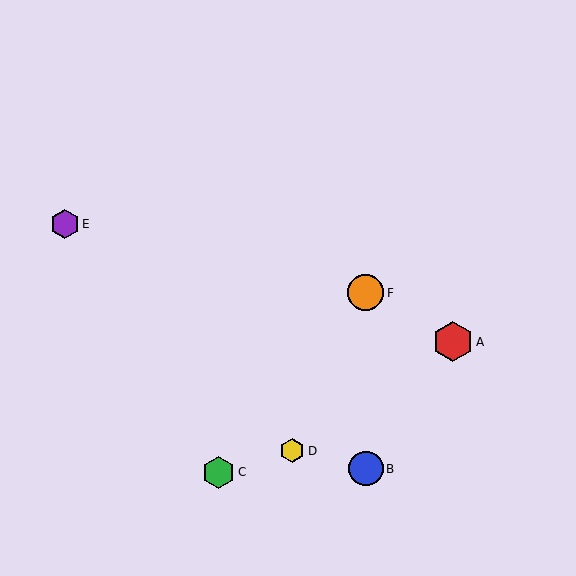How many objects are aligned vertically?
2 objects (B, F) are aligned vertically.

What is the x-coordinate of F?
Object F is at x≈366.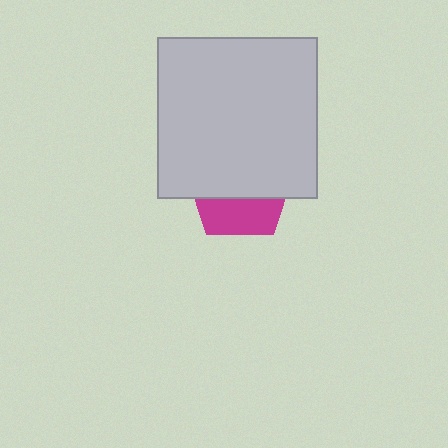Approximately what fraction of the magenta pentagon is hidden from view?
Roughly 64% of the magenta pentagon is hidden behind the light gray square.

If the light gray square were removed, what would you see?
You would see the complete magenta pentagon.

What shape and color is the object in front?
The object in front is a light gray square.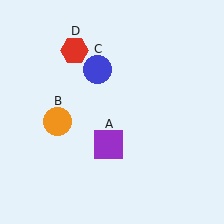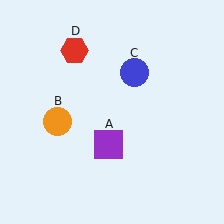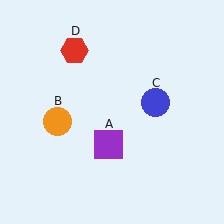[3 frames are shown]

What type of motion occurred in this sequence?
The blue circle (object C) rotated clockwise around the center of the scene.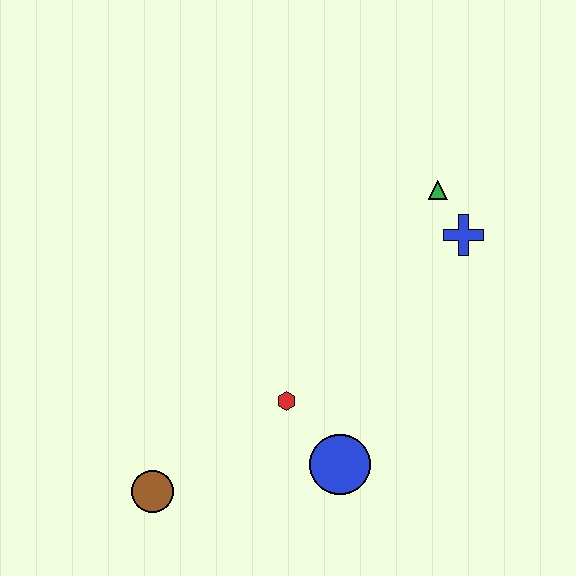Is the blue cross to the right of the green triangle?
Yes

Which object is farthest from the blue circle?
The green triangle is farthest from the blue circle.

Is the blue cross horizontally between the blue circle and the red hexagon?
No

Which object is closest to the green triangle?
The blue cross is closest to the green triangle.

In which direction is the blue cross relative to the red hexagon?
The blue cross is to the right of the red hexagon.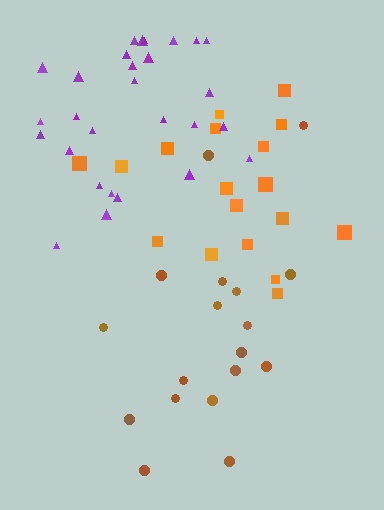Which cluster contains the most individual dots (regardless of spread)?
Purple (28).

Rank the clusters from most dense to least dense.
purple, orange, brown.